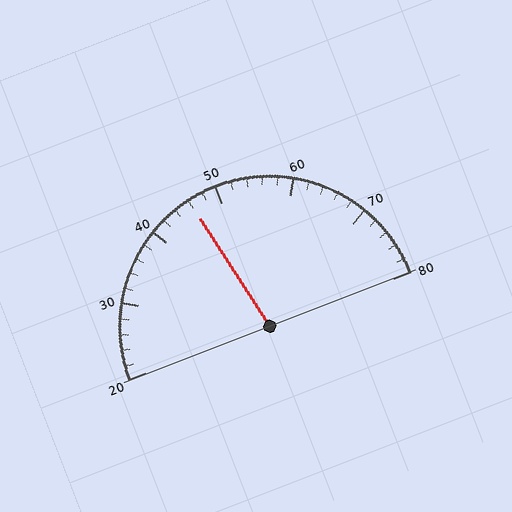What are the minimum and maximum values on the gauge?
The gauge ranges from 20 to 80.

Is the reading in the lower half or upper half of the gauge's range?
The reading is in the lower half of the range (20 to 80).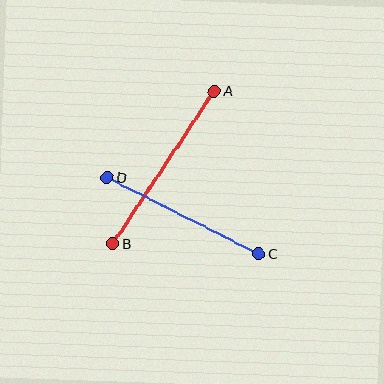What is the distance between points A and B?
The distance is approximately 183 pixels.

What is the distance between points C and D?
The distance is approximately 169 pixels.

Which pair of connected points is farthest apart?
Points A and B are farthest apart.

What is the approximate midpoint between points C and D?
The midpoint is at approximately (183, 215) pixels.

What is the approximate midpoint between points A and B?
The midpoint is at approximately (164, 167) pixels.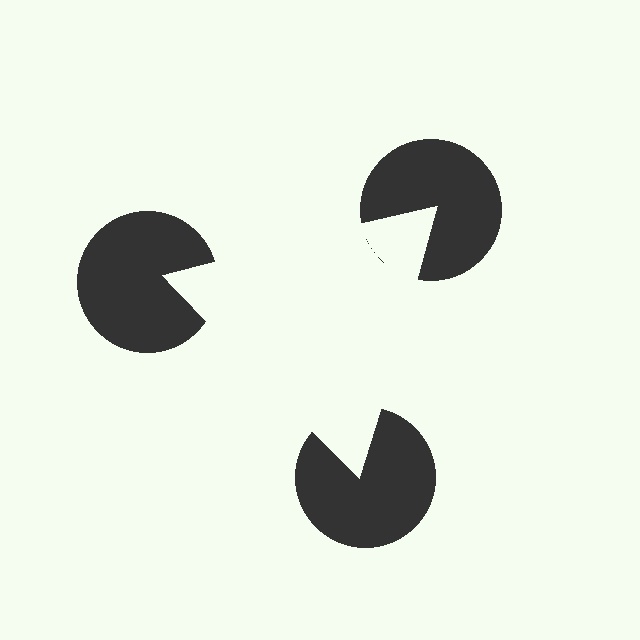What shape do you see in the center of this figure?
An illusory triangle — its edges are inferred from the aligned wedge cuts in the pac-man discs, not physically drawn.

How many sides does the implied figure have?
3 sides.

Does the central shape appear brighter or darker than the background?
It typically appears slightly brighter than the background, even though no actual brightness change is drawn.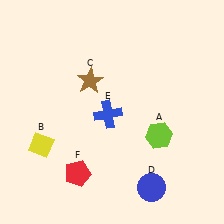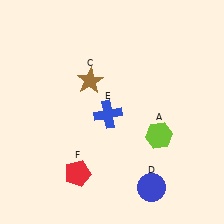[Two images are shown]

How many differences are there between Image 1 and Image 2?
There is 1 difference between the two images.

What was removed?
The yellow diamond (B) was removed in Image 2.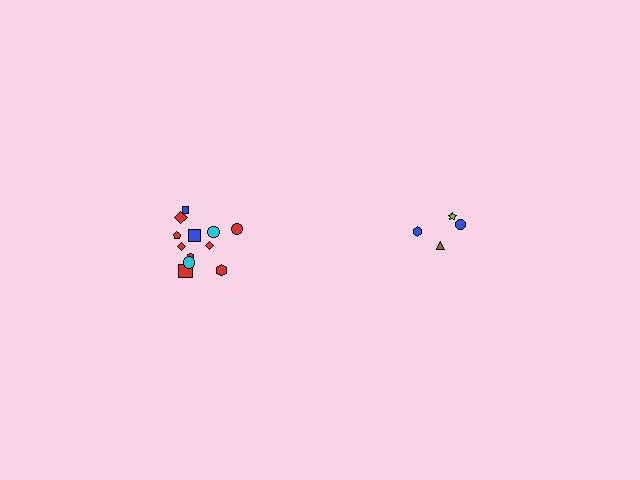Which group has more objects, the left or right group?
The left group.